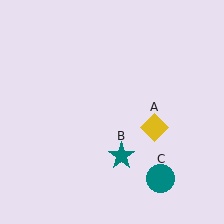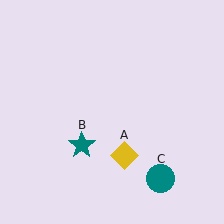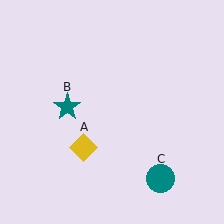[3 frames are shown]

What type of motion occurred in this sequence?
The yellow diamond (object A), teal star (object B) rotated clockwise around the center of the scene.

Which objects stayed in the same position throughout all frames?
Teal circle (object C) remained stationary.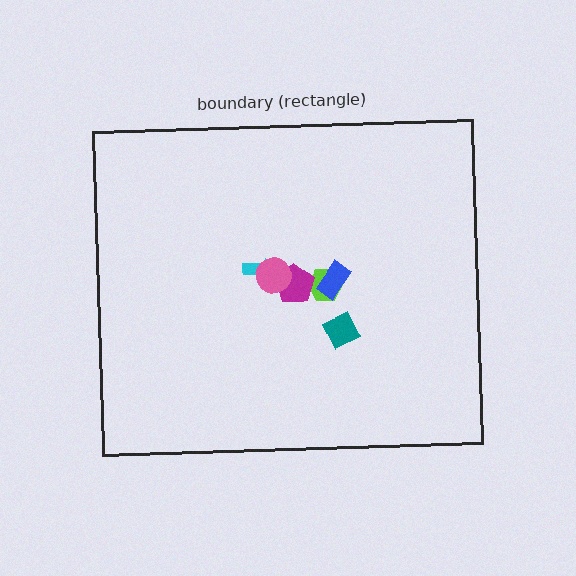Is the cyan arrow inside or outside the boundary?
Inside.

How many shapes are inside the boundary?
6 inside, 0 outside.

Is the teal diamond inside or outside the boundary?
Inside.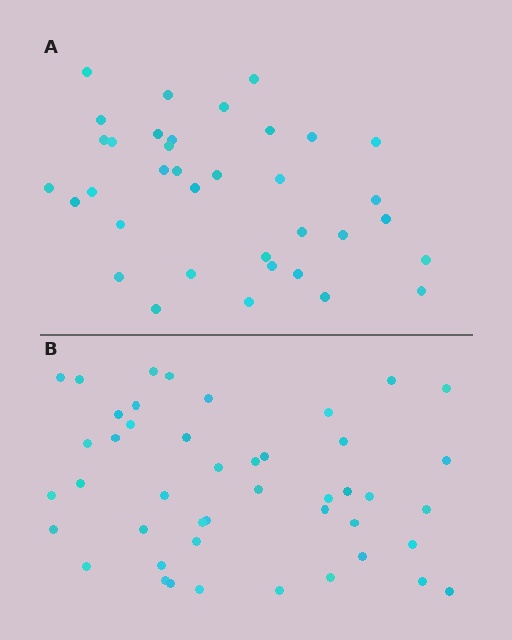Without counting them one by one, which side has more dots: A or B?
Region B (the bottom region) has more dots.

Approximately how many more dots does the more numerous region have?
Region B has roughly 8 or so more dots than region A.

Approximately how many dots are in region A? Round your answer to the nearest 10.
About 40 dots. (The exact count is 36, which rounds to 40.)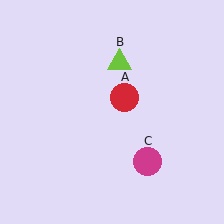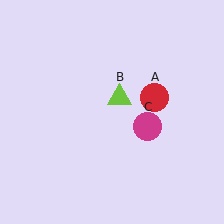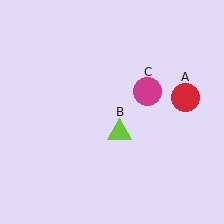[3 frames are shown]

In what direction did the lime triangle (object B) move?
The lime triangle (object B) moved down.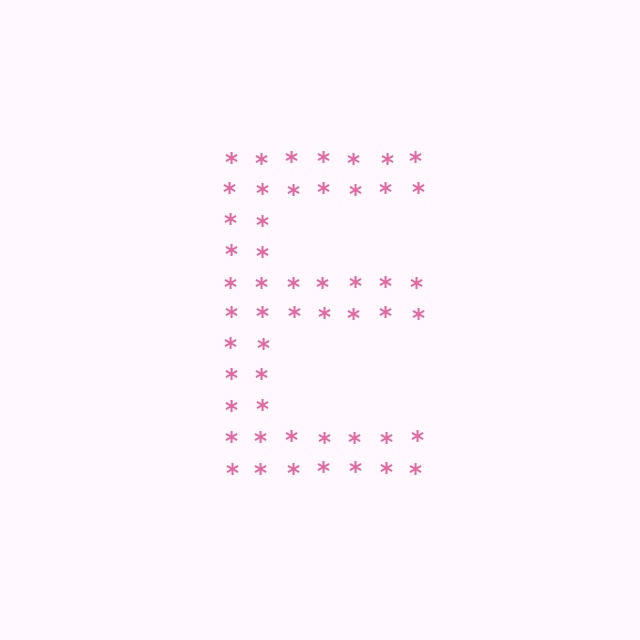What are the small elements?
The small elements are asterisks.